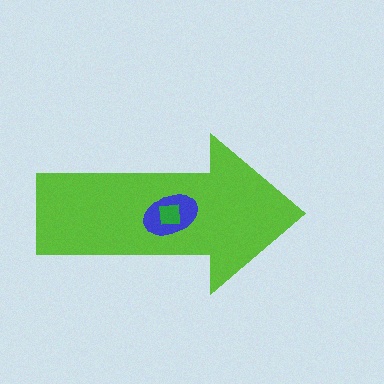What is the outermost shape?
The lime arrow.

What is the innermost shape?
The green square.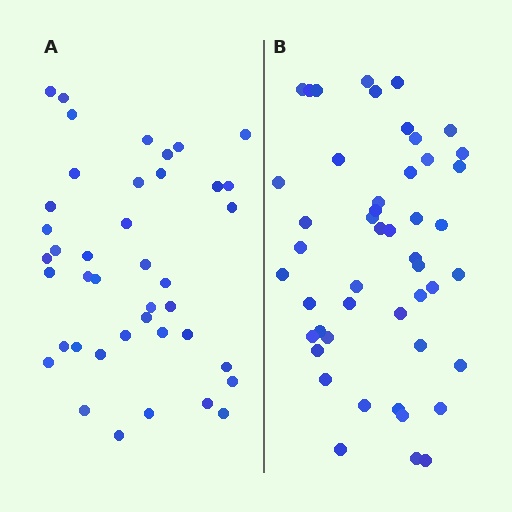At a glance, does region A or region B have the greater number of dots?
Region B (the right region) has more dots.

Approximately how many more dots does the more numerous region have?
Region B has roughly 8 or so more dots than region A.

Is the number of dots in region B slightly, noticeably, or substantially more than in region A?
Region B has only slightly more — the two regions are fairly close. The ratio is roughly 1.2 to 1.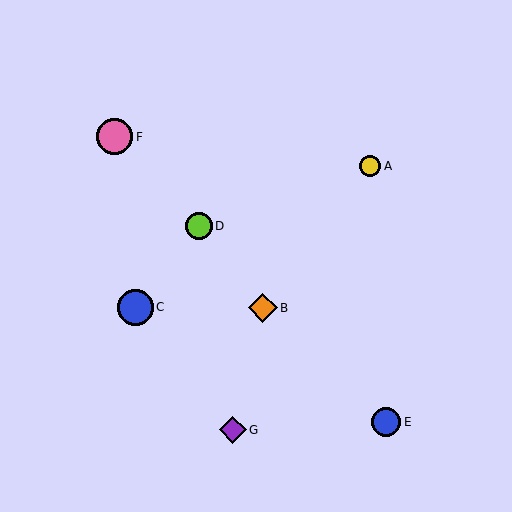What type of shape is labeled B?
Shape B is an orange diamond.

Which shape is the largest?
The pink circle (labeled F) is the largest.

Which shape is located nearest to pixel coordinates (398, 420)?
The blue circle (labeled E) at (386, 422) is nearest to that location.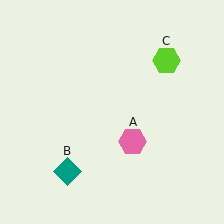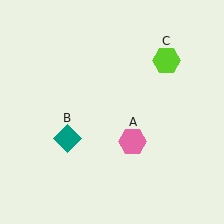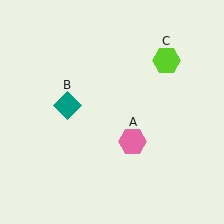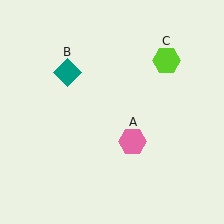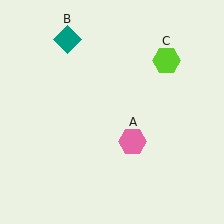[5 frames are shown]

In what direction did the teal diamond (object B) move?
The teal diamond (object B) moved up.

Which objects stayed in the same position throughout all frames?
Pink hexagon (object A) and lime hexagon (object C) remained stationary.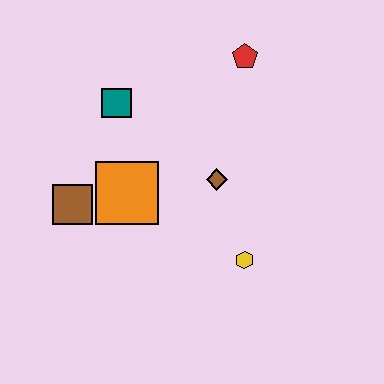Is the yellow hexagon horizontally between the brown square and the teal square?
No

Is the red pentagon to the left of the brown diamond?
No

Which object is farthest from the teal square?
The yellow hexagon is farthest from the teal square.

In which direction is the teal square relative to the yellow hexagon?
The teal square is above the yellow hexagon.